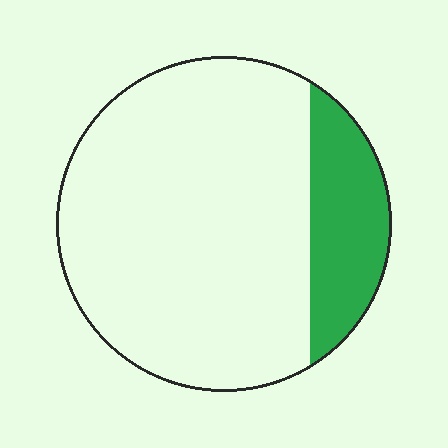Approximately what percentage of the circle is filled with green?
Approximately 20%.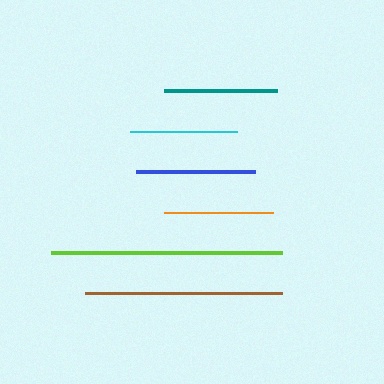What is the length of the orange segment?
The orange segment is approximately 109 pixels long.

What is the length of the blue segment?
The blue segment is approximately 119 pixels long.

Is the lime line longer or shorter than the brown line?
The lime line is longer than the brown line.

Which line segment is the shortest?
The cyan line is the shortest at approximately 107 pixels.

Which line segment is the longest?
The lime line is the longest at approximately 231 pixels.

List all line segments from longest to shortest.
From longest to shortest: lime, brown, blue, teal, orange, cyan.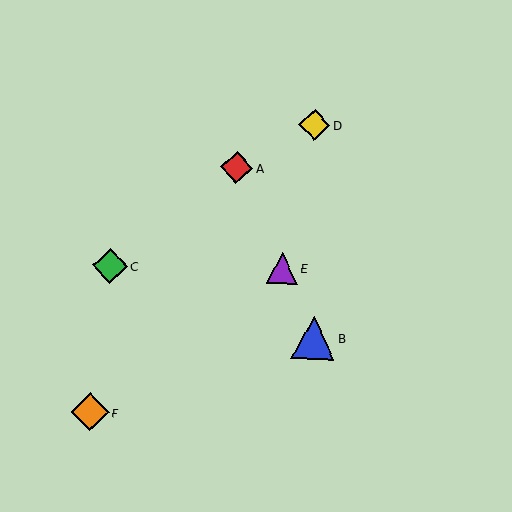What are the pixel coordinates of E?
Object E is at (282, 268).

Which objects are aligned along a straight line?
Objects A, B, E are aligned along a straight line.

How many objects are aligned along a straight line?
3 objects (A, B, E) are aligned along a straight line.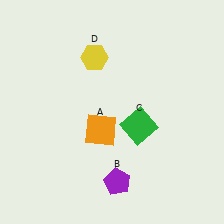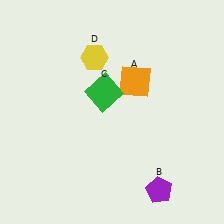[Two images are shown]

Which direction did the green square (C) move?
The green square (C) moved left.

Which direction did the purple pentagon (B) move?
The purple pentagon (B) moved right.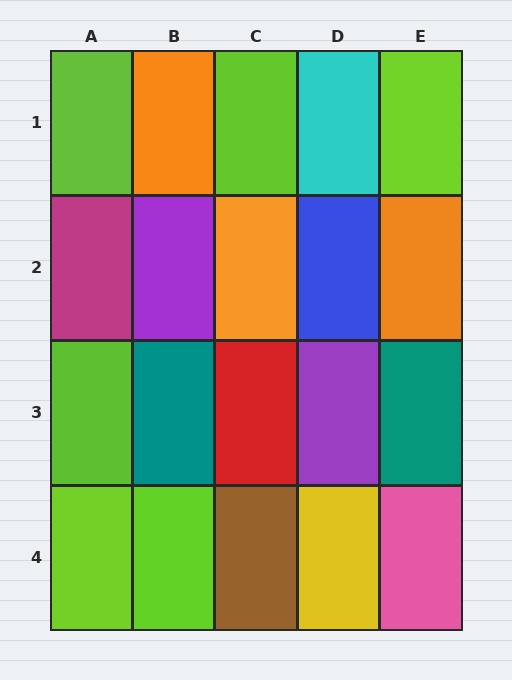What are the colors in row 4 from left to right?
Lime, lime, brown, yellow, pink.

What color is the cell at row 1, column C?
Lime.